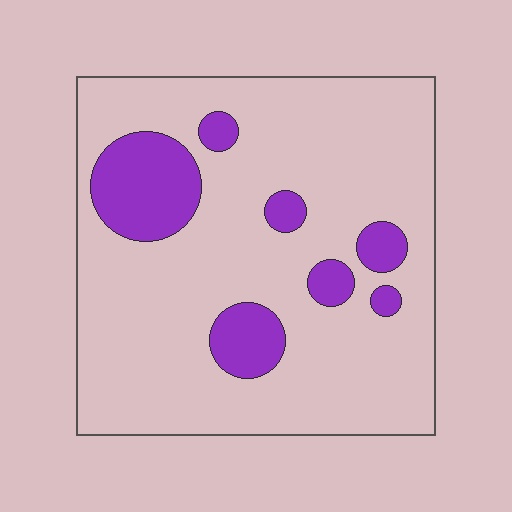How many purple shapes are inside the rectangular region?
7.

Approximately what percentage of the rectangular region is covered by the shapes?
Approximately 15%.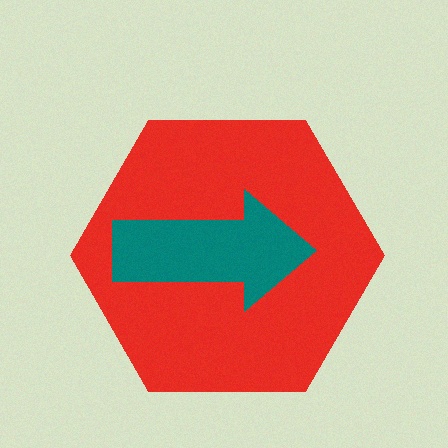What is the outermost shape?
The red hexagon.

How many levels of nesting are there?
2.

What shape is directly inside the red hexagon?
The teal arrow.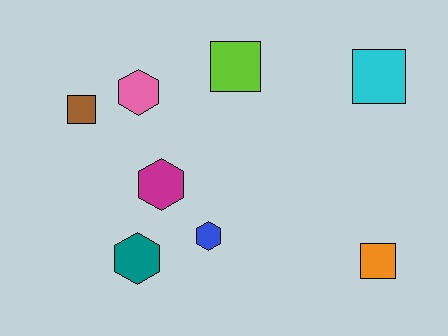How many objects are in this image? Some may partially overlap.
There are 8 objects.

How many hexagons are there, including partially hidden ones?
There are 4 hexagons.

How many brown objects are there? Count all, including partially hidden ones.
There is 1 brown object.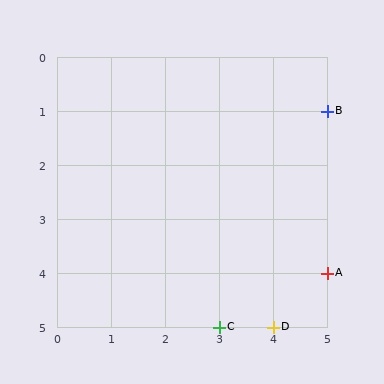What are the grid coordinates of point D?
Point D is at grid coordinates (4, 5).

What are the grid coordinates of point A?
Point A is at grid coordinates (5, 4).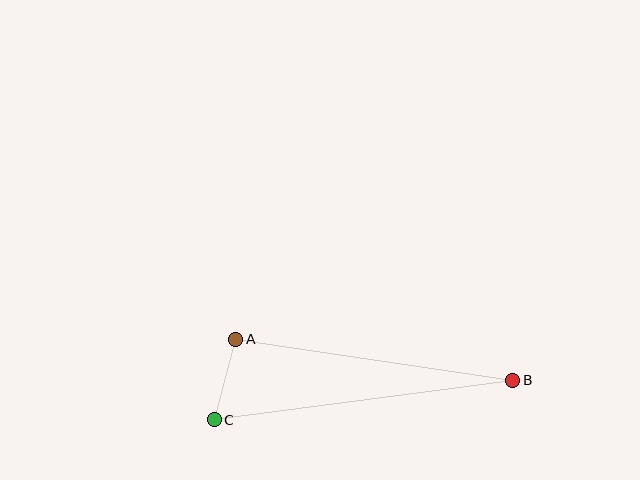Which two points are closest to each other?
Points A and C are closest to each other.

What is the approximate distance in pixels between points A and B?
The distance between A and B is approximately 280 pixels.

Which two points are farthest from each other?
Points B and C are farthest from each other.